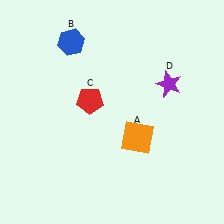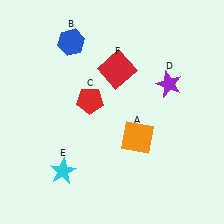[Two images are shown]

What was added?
A cyan star (E), a red square (F) were added in Image 2.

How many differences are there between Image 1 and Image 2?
There are 2 differences between the two images.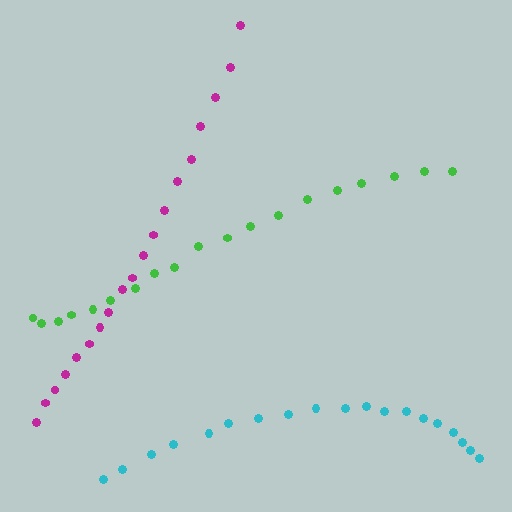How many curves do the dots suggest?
There are 3 distinct paths.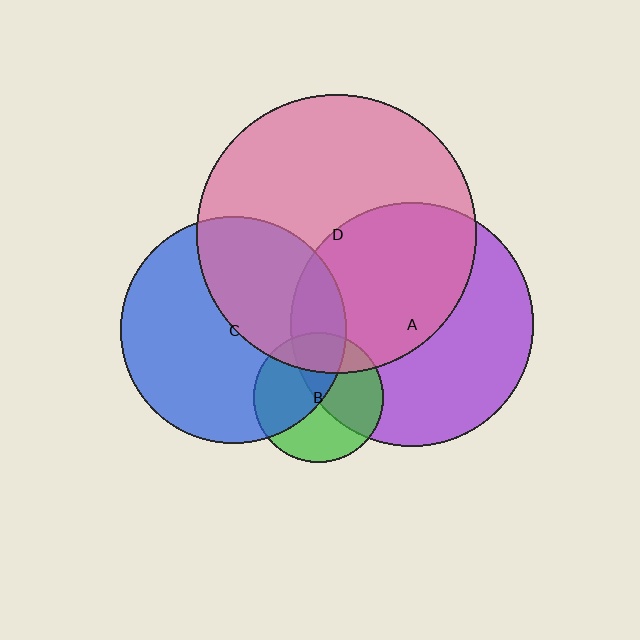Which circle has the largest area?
Circle D (pink).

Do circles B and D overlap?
Yes.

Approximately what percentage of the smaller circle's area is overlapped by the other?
Approximately 25%.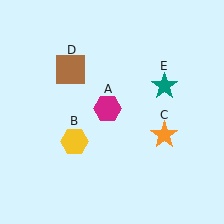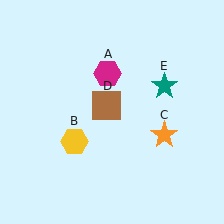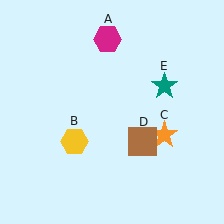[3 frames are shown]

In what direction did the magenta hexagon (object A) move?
The magenta hexagon (object A) moved up.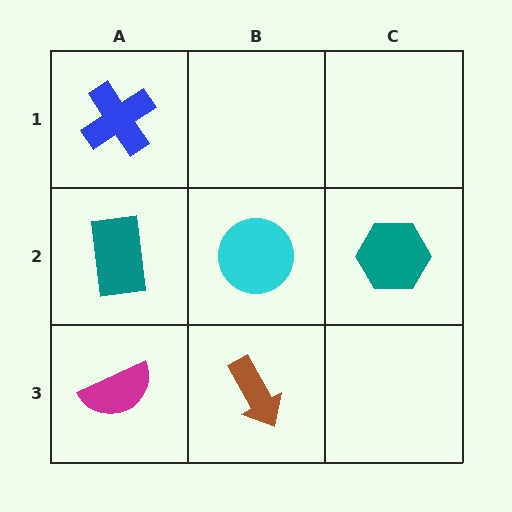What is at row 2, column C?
A teal hexagon.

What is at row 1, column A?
A blue cross.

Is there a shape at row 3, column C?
No, that cell is empty.